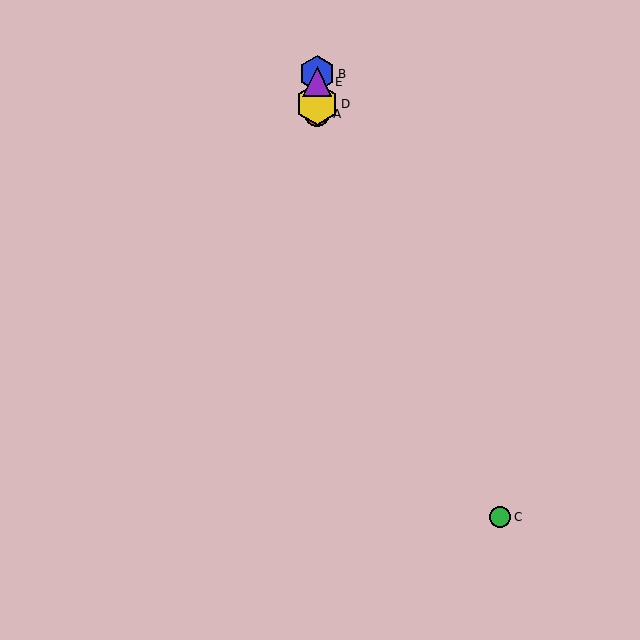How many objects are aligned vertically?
4 objects (A, B, D, E) are aligned vertically.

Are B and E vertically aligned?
Yes, both are at x≈317.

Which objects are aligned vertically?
Objects A, B, D, E are aligned vertically.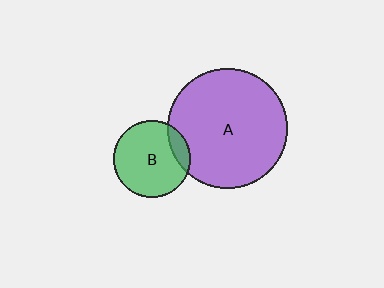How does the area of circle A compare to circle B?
Approximately 2.4 times.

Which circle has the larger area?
Circle A (purple).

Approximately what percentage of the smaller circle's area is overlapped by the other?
Approximately 15%.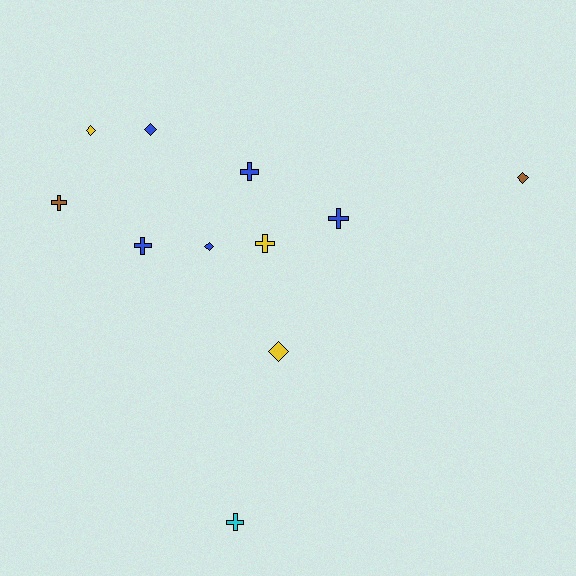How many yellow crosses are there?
There is 1 yellow cross.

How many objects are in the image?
There are 11 objects.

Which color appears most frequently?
Blue, with 5 objects.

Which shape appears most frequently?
Cross, with 6 objects.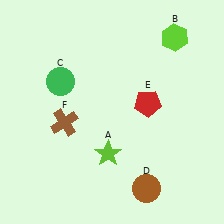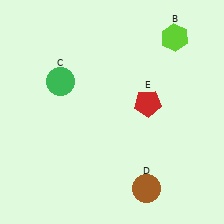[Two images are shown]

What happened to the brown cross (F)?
The brown cross (F) was removed in Image 2. It was in the bottom-left area of Image 1.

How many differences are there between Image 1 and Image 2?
There are 2 differences between the two images.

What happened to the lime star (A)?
The lime star (A) was removed in Image 2. It was in the bottom-left area of Image 1.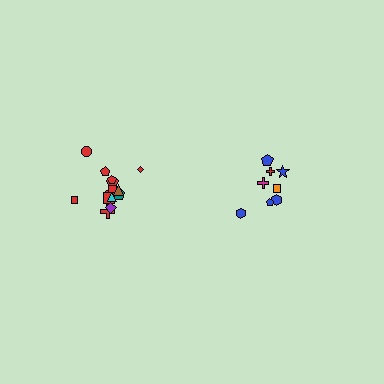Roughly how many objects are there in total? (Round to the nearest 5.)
Roughly 25 objects in total.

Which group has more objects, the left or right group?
The left group.